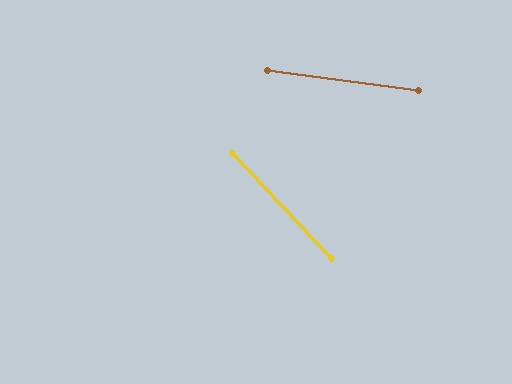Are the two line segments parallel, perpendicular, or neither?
Neither parallel nor perpendicular — they differ by about 39°.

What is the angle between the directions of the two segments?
Approximately 39 degrees.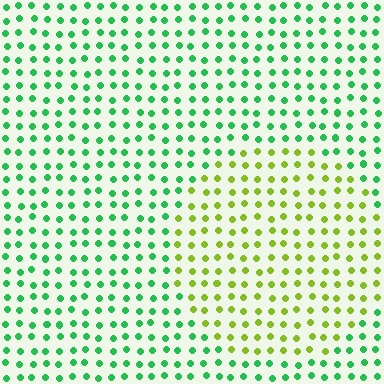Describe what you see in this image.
The image is filled with small green elements in a uniform arrangement. A circle-shaped region is visible where the elements are tinted to a slightly different hue, forming a subtle color boundary.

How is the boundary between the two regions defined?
The boundary is defined purely by a slight shift in hue (about 55 degrees). Spacing, size, and orientation are identical on both sides.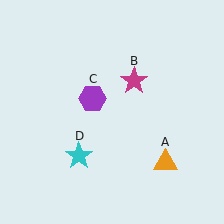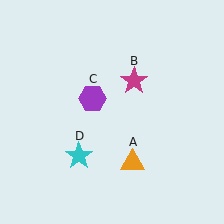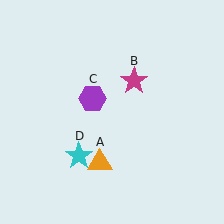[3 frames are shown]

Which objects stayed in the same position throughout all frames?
Magenta star (object B) and purple hexagon (object C) and cyan star (object D) remained stationary.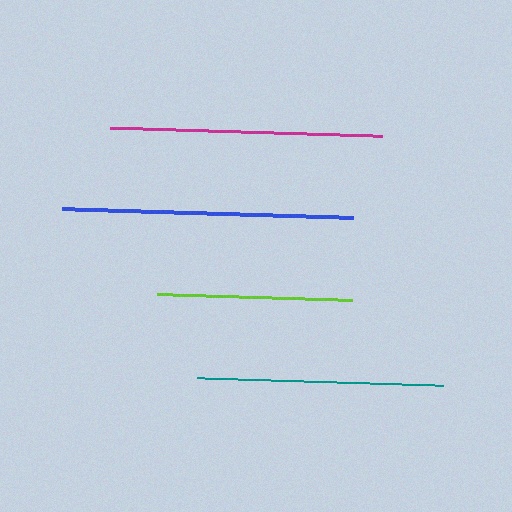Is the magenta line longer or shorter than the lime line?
The magenta line is longer than the lime line.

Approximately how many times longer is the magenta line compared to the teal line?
The magenta line is approximately 1.1 times the length of the teal line.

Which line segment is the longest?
The blue line is the longest at approximately 291 pixels.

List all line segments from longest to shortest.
From longest to shortest: blue, magenta, teal, lime.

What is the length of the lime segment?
The lime segment is approximately 194 pixels long.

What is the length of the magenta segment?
The magenta segment is approximately 272 pixels long.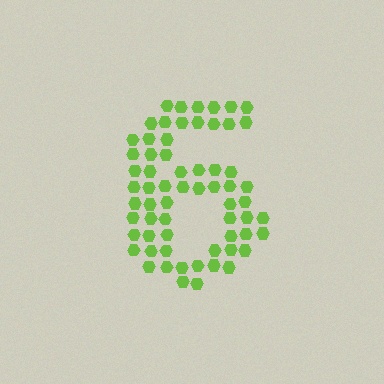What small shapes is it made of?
It is made of small hexagons.